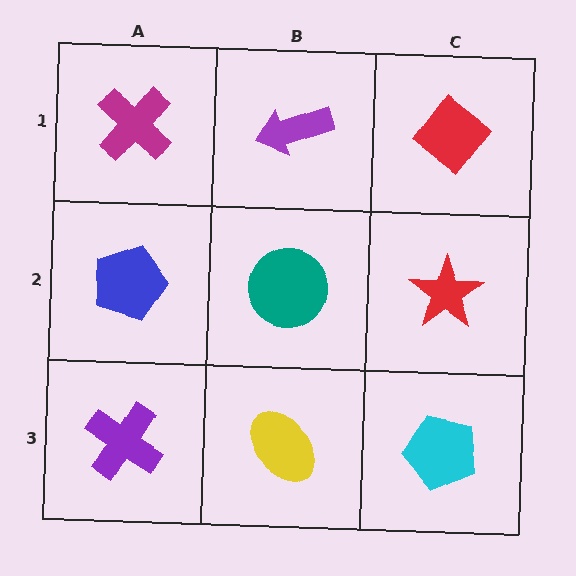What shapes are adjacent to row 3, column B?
A teal circle (row 2, column B), a purple cross (row 3, column A), a cyan pentagon (row 3, column C).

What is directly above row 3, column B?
A teal circle.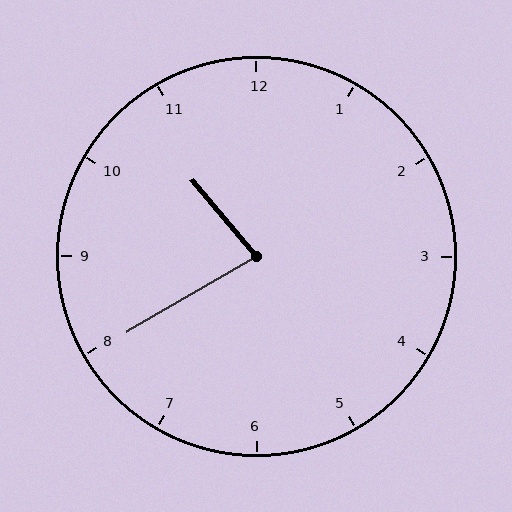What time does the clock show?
10:40.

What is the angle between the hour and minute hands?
Approximately 80 degrees.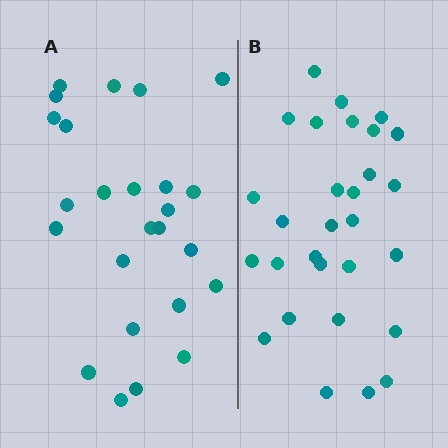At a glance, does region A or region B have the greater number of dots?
Region B (the right region) has more dots.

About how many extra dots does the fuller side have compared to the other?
Region B has about 4 more dots than region A.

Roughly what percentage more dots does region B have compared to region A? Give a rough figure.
About 15% more.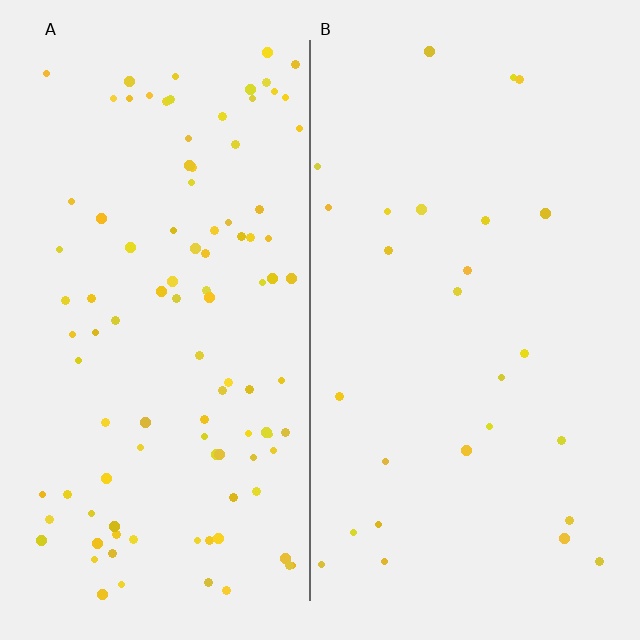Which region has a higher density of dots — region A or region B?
A (the left).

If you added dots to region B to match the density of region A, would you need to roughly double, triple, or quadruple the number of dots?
Approximately quadruple.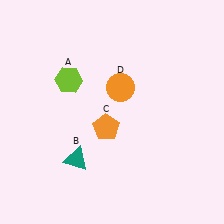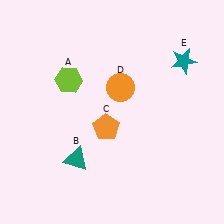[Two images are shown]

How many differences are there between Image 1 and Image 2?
There is 1 difference between the two images.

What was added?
A teal star (E) was added in Image 2.